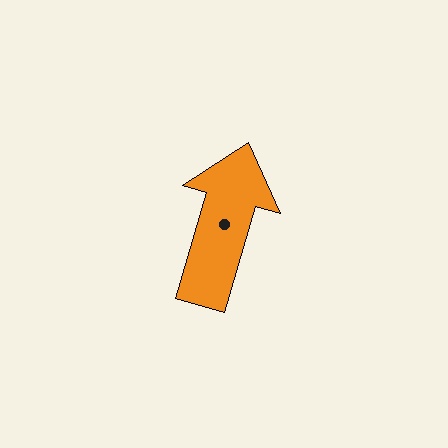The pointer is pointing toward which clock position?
Roughly 1 o'clock.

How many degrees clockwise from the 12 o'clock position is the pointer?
Approximately 16 degrees.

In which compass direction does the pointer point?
North.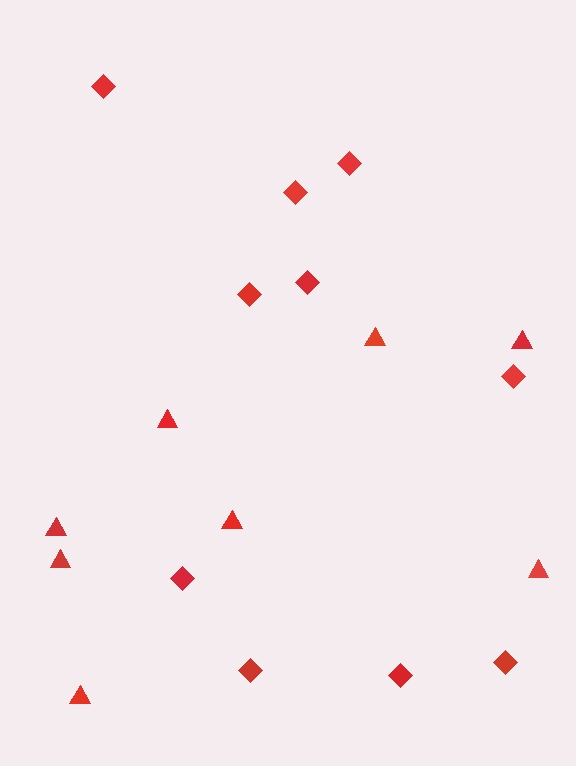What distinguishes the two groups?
There are 2 groups: one group of diamonds (10) and one group of triangles (8).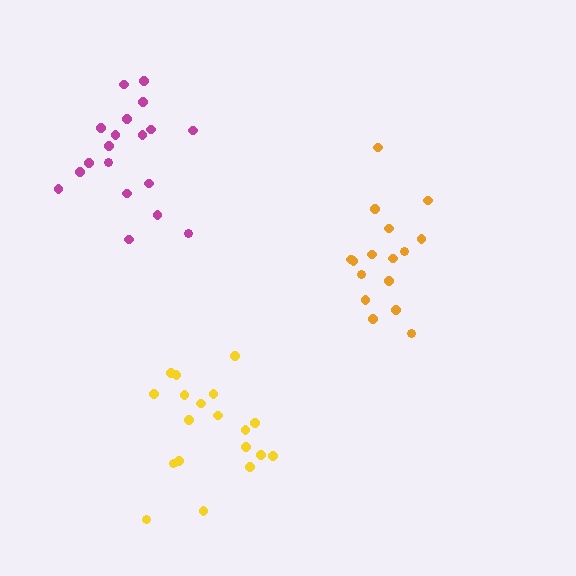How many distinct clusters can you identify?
There are 3 distinct clusters.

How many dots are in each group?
Group 1: 16 dots, Group 2: 19 dots, Group 3: 19 dots (54 total).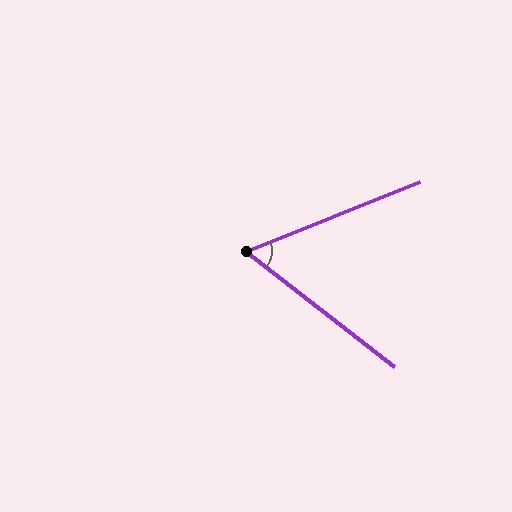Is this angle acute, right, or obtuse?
It is acute.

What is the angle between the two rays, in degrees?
Approximately 60 degrees.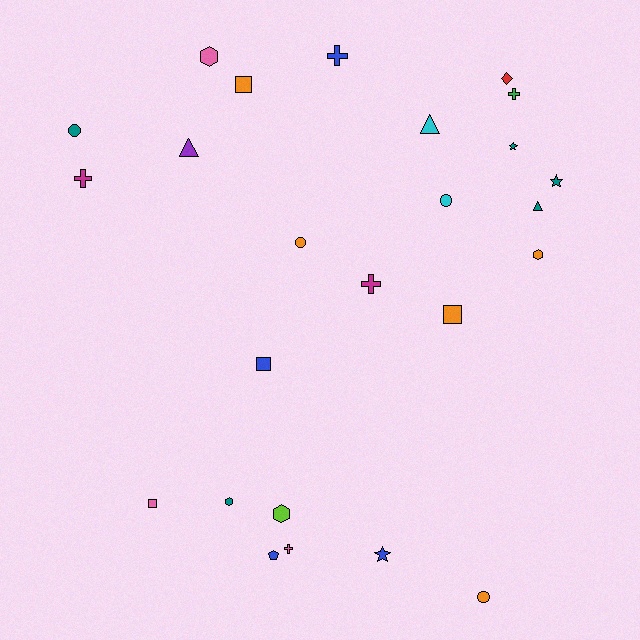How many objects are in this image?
There are 25 objects.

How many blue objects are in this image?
There are 4 blue objects.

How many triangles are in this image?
There are 3 triangles.